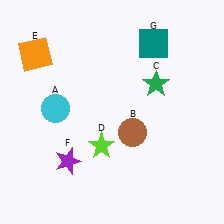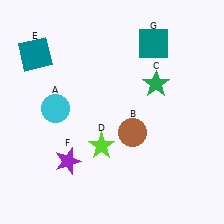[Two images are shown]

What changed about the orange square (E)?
In Image 1, E is orange. In Image 2, it changed to teal.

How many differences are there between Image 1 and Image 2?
There is 1 difference between the two images.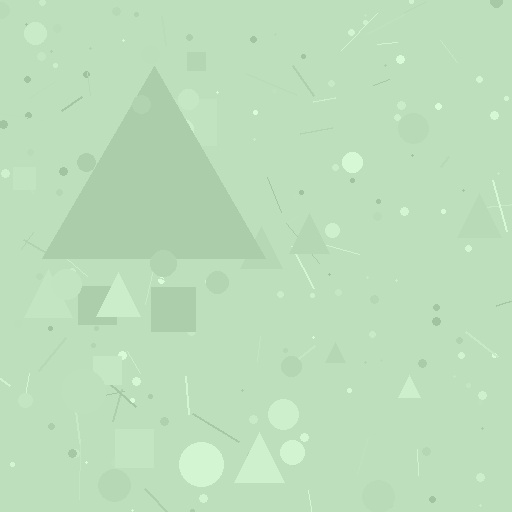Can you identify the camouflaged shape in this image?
The camouflaged shape is a triangle.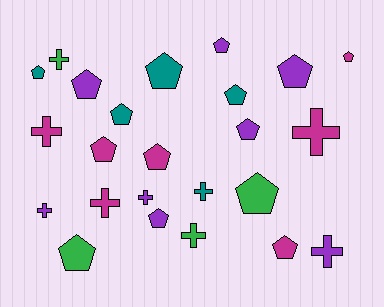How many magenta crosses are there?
There are 3 magenta crosses.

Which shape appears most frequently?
Pentagon, with 15 objects.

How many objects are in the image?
There are 24 objects.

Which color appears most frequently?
Purple, with 8 objects.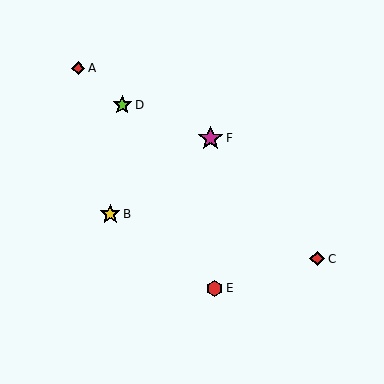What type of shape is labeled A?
Shape A is a red diamond.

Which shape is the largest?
The magenta star (labeled F) is the largest.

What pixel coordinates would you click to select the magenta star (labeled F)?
Click at (210, 138) to select the magenta star F.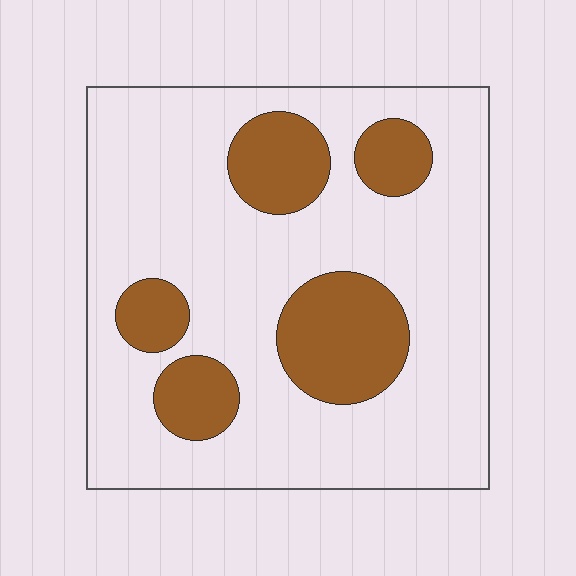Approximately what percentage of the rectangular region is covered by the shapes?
Approximately 25%.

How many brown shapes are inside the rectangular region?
5.